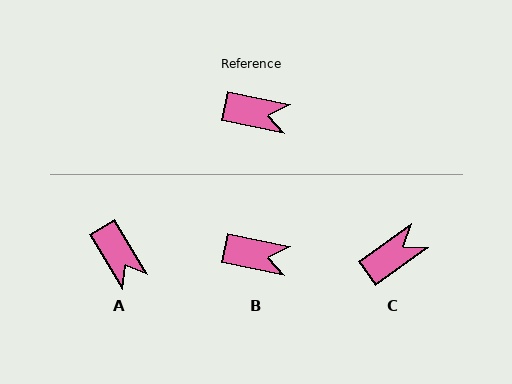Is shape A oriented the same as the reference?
No, it is off by about 47 degrees.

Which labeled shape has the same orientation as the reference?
B.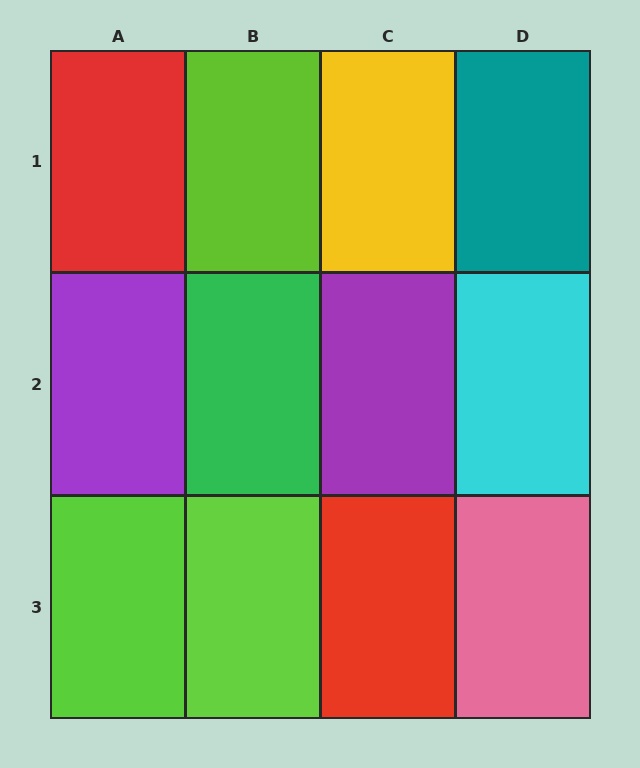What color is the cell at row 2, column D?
Cyan.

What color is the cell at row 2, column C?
Purple.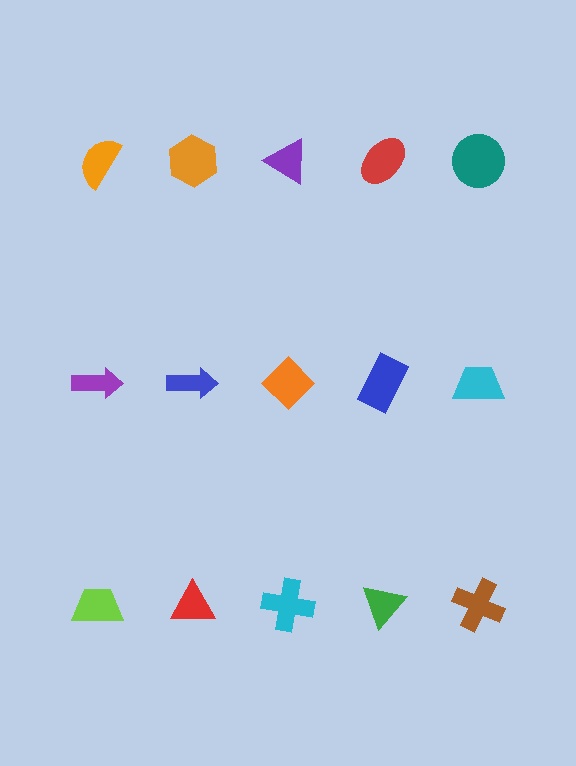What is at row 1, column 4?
A red ellipse.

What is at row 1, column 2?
An orange hexagon.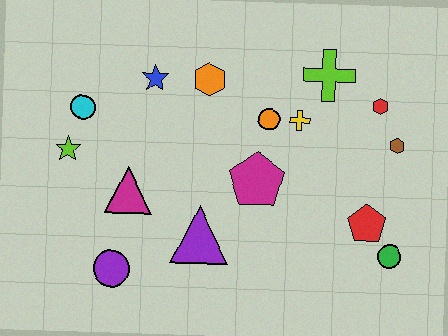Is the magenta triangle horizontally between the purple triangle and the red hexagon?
No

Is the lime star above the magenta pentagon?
Yes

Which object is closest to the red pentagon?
The green circle is closest to the red pentagon.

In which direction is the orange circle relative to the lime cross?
The orange circle is to the left of the lime cross.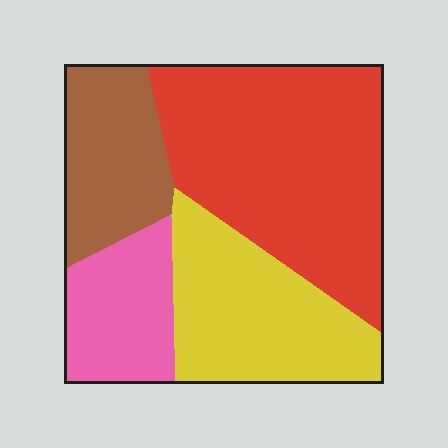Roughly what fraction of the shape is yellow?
Yellow takes up between a sixth and a third of the shape.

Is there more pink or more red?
Red.